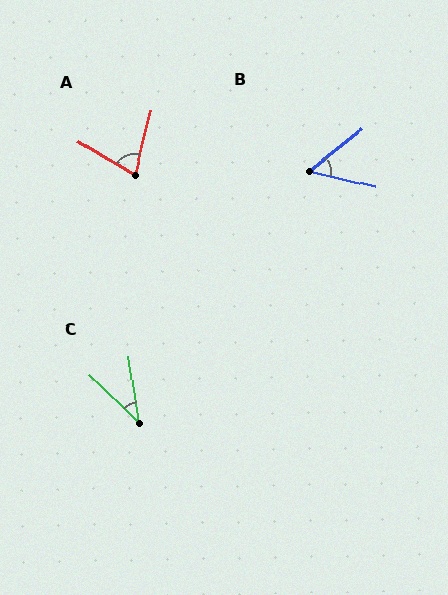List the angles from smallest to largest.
C (37°), B (51°), A (73°).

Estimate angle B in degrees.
Approximately 51 degrees.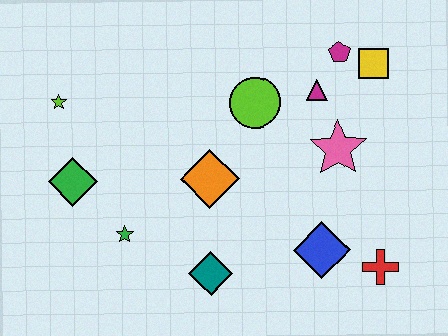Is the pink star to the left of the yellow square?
Yes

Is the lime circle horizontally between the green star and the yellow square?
Yes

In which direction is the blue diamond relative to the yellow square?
The blue diamond is below the yellow square.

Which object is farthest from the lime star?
The red cross is farthest from the lime star.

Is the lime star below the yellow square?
Yes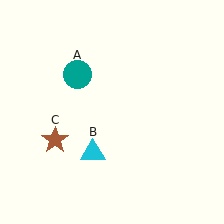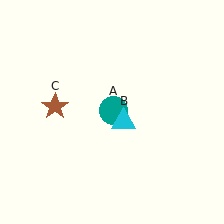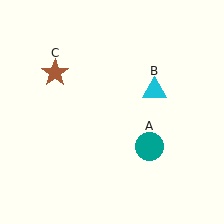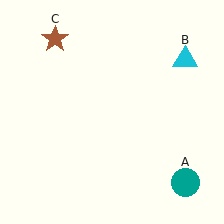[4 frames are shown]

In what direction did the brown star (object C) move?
The brown star (object C) moved up.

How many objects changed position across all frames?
3 objects changed position: teal circle (object A), cyan triangle (object B), brown star (object C).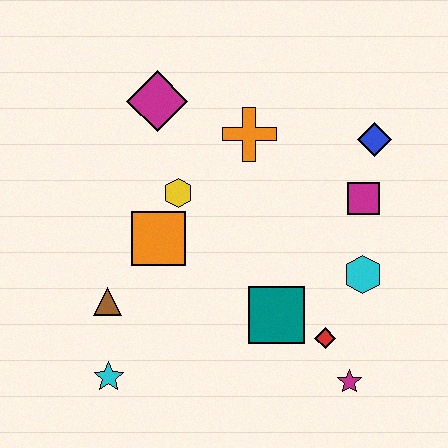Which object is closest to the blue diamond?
The magenta square is closest to the blue diamond.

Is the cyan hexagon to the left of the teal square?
No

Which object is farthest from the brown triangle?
The blue diamond is farthest from the brown triangle.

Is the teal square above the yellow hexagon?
No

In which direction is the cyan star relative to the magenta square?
The cyan star is to the left of the magenta square.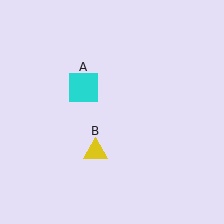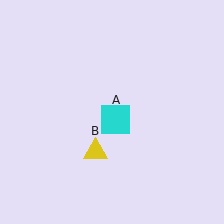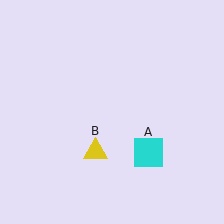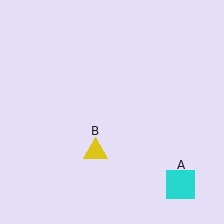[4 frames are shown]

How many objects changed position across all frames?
1 object changed position: cyan square (object A).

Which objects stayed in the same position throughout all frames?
Yellow triangle (object B) remained stationary.